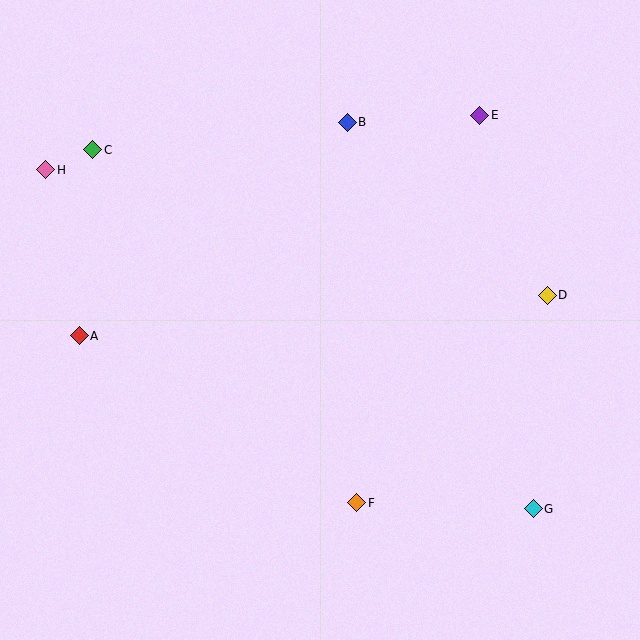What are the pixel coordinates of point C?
Point C is at (93, 150).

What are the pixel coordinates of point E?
Point E is at (480, 115).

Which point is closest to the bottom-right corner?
Point G is closest to the bottom-right corner.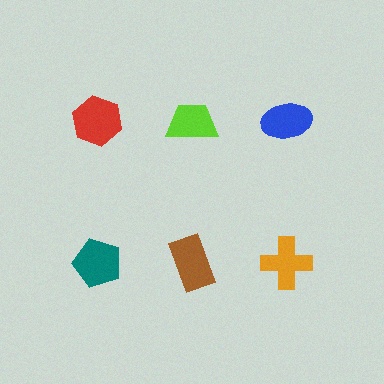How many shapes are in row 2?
3 shapes.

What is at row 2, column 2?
A brown rectangle.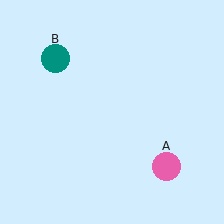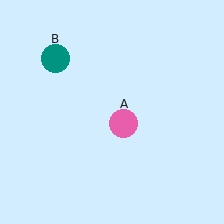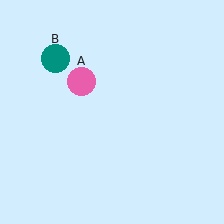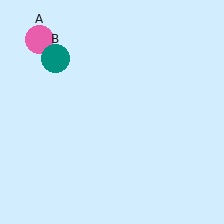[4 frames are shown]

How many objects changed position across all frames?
1 object changed position: pink circle (object A).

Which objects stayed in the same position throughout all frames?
Teal circle (object B) remained stationary.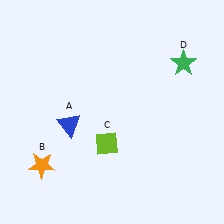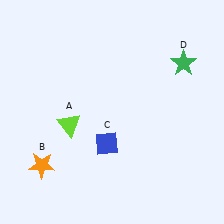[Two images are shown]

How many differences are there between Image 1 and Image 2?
There are 2 differences between the two images.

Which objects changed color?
A changed from blue to lime. C changed from lime to blue.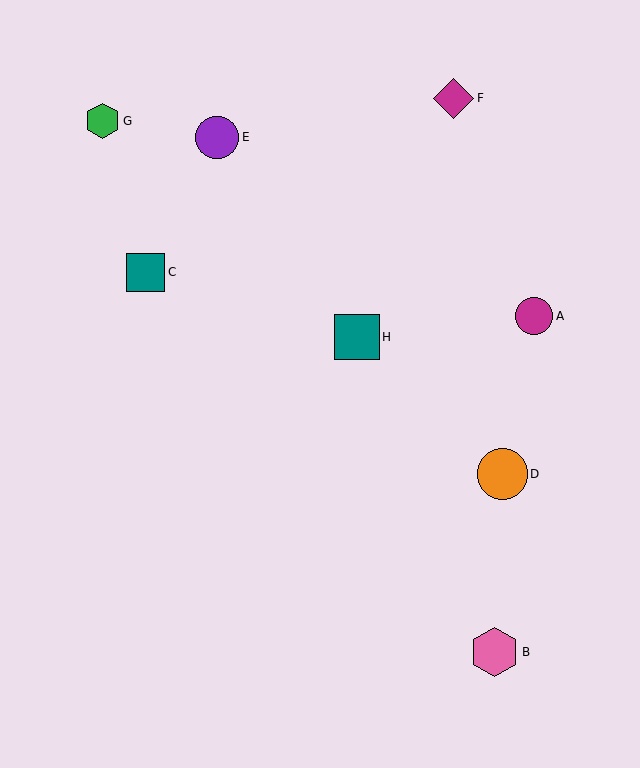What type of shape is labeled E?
Shape E is a purple circle.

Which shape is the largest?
The orange circle (labeled D) is the largest.